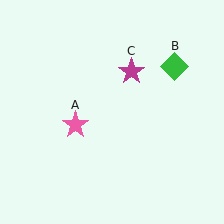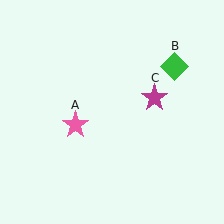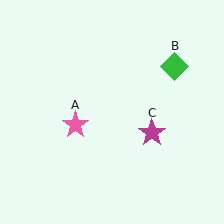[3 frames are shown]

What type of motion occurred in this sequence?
The magenta star (object C) rotated clockwise around the center of the scene.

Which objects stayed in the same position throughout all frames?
Pink star (object A) and green diamond (object B) remained stationary.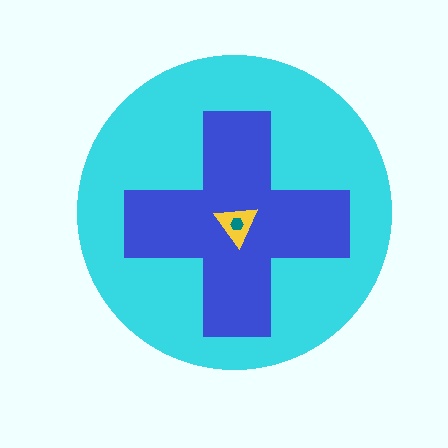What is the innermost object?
The teal hexagon.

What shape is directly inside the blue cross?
The yellow triangle.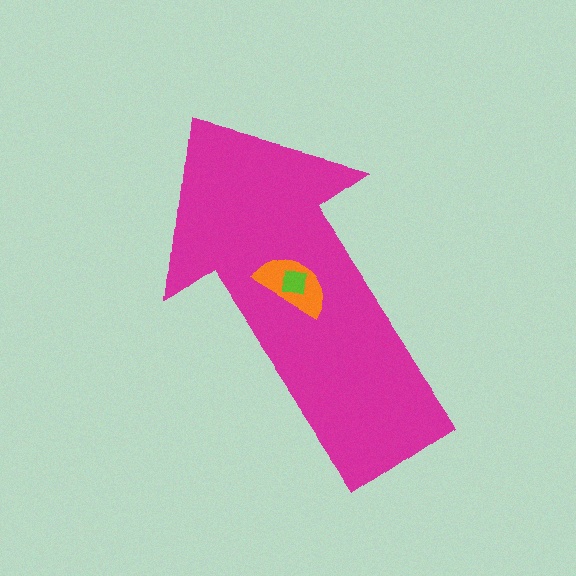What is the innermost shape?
The lime square.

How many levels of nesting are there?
3.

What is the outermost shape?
The magenta arrow.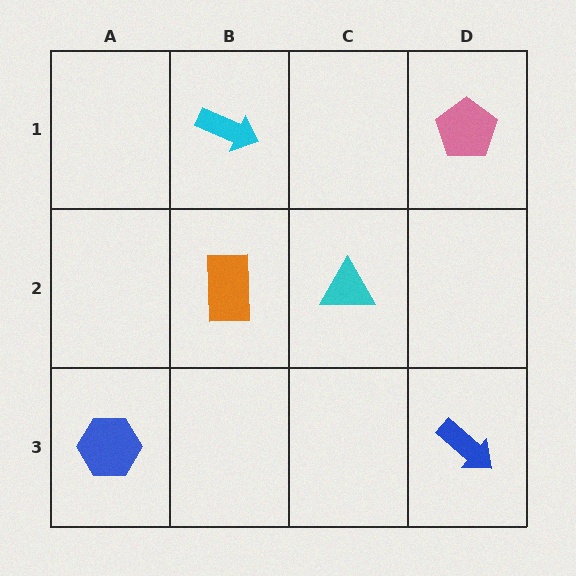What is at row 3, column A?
A blue hexagon.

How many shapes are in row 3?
2 shapes.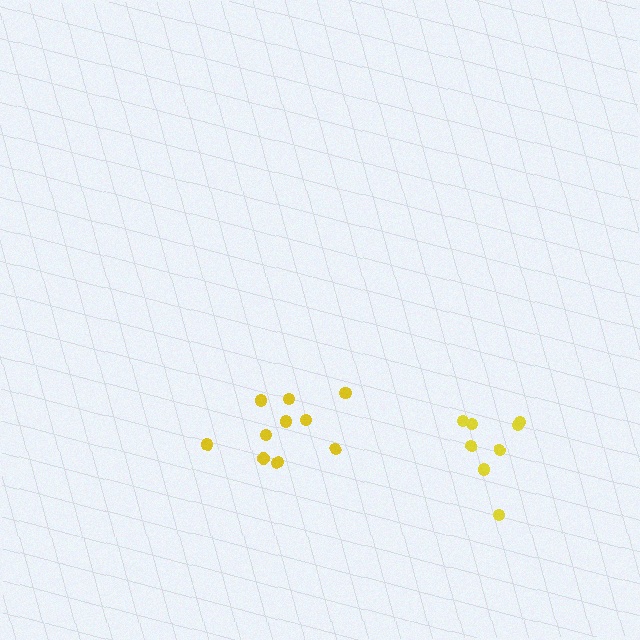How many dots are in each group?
Group 1: 11 dots, Group 2: 8 dots (19 total).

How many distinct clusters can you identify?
There are 2 distinct clusters.